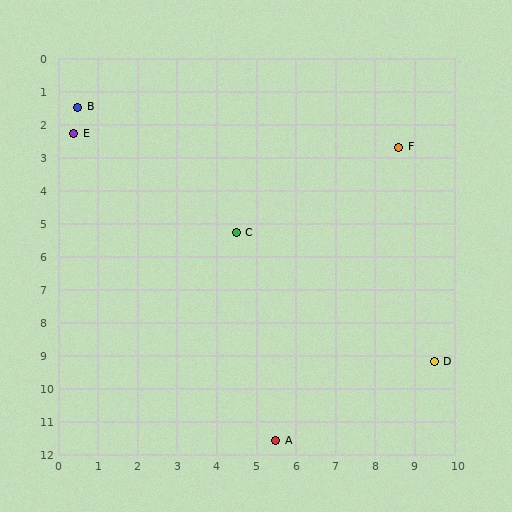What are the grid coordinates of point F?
Point F is at approximately (8.6, 2.7).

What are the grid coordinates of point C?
Point C is at approximately (4.5, 5.3).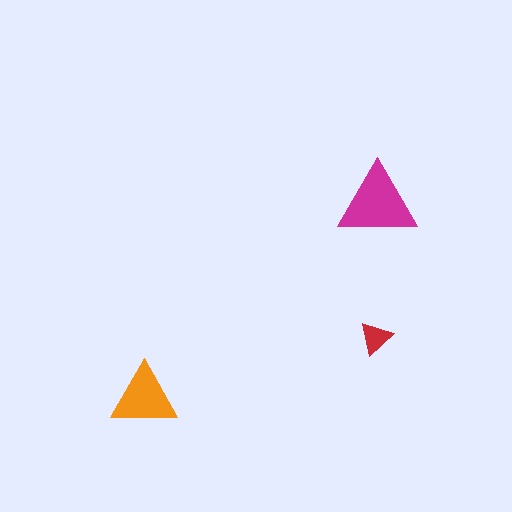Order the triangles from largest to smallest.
the magenta one, the orange one, the red one.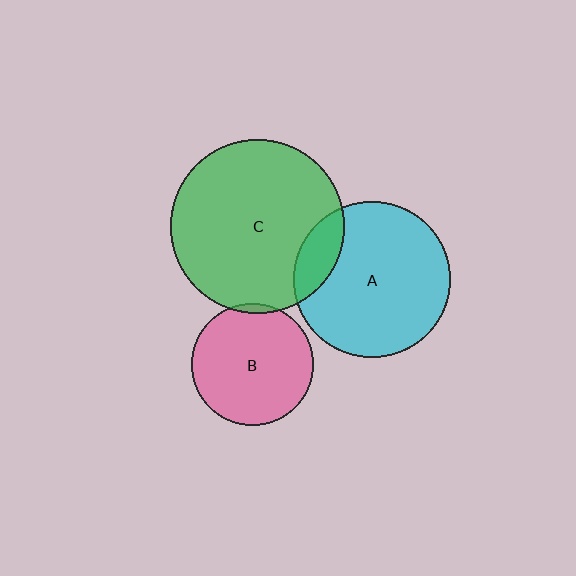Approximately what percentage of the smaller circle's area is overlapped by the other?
Approximately 15%.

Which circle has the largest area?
Circle C (green).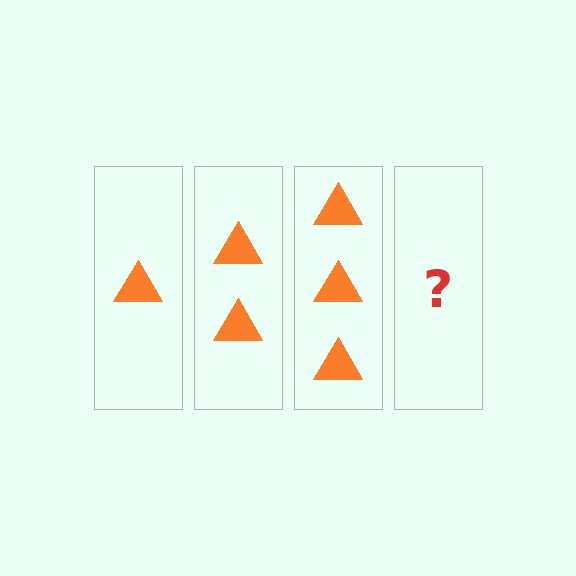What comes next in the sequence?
The next element should be 4 triangles.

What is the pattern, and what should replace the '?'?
The pattern is that each step adds one more triangle. The '?' should be 4 triangles.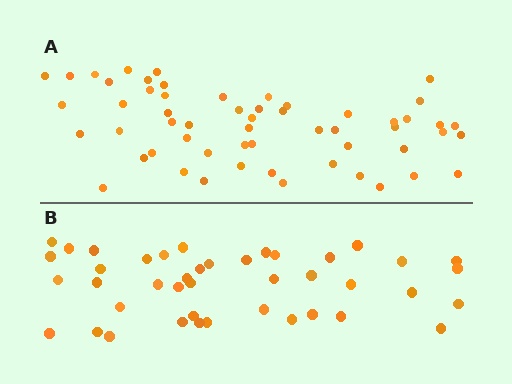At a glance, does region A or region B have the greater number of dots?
Region A (the top region) has more dots.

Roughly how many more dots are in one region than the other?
Region A has approximately 15 more dots than region B.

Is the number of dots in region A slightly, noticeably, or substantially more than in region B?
Region A has noticeably more, but not dramatically so. The ratio is roughly 1.3 to 1.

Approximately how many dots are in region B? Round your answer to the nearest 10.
About 40 dots. (The exact count is 42, which rounds to 40.)